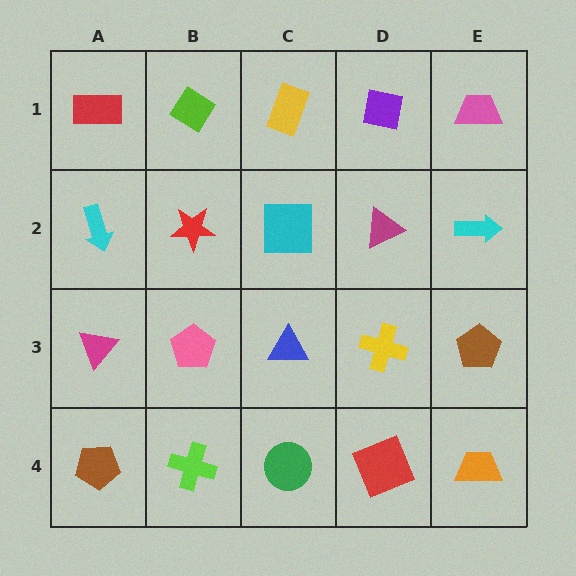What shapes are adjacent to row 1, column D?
A magenta triangle (row 2, column D), a yellow rectangle (row 1, column C), a pink trapezoid (row 1, column E).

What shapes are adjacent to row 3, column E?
A cyan arrow (row 2, column E), an orange trapezoid (row 4, column E), a yellow cross (row 3, column D).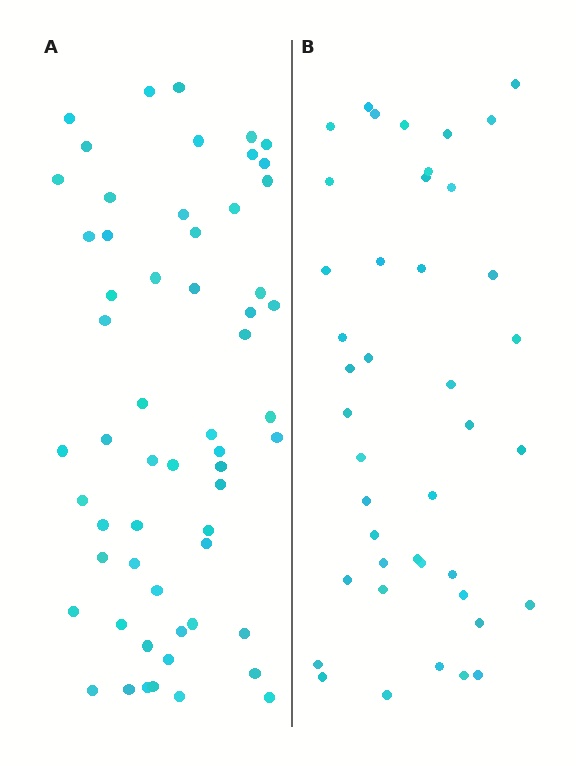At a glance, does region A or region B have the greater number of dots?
Region A (the left region) has more dots.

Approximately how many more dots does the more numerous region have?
Region A has approximately 15 more dots than region B.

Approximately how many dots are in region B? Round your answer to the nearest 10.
About 40 dots. (The exact count is 42, which rounds to 40.)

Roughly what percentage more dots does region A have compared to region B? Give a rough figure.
About 40% more.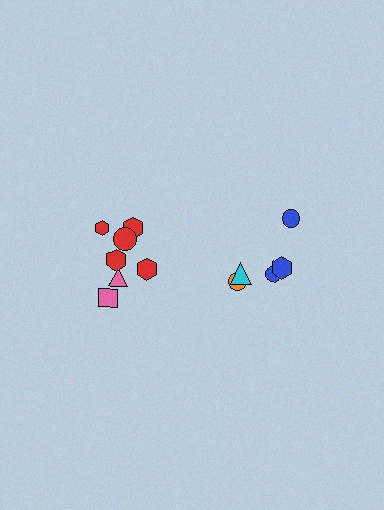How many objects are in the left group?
There are 7 objects.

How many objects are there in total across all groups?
There are 12 objects.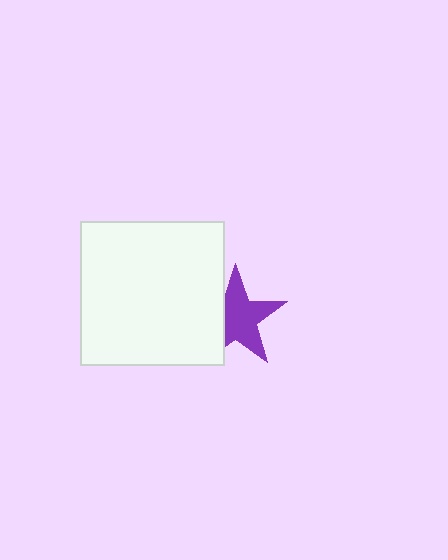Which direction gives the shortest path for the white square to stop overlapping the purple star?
Moving left gives the shortest separation.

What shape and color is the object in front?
The object in front is a white square.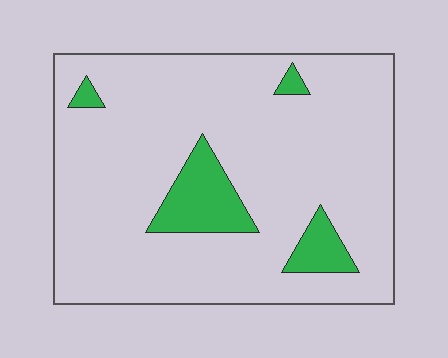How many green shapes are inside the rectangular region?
4.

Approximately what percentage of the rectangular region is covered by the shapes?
Approximately 10%.